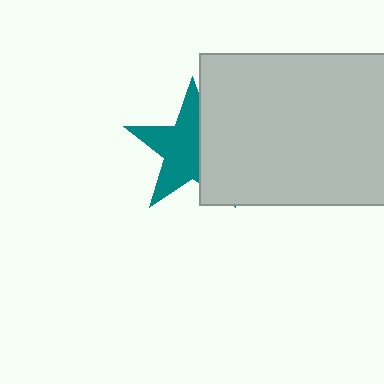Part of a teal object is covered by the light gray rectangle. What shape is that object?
It is a star.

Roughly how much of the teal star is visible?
About half of it is visible (roughly 60%).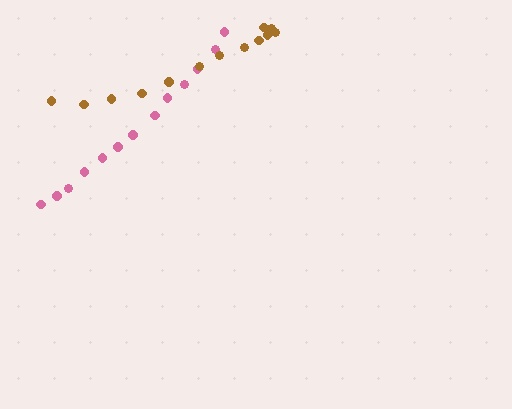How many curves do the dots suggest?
There are 2 distinct paths.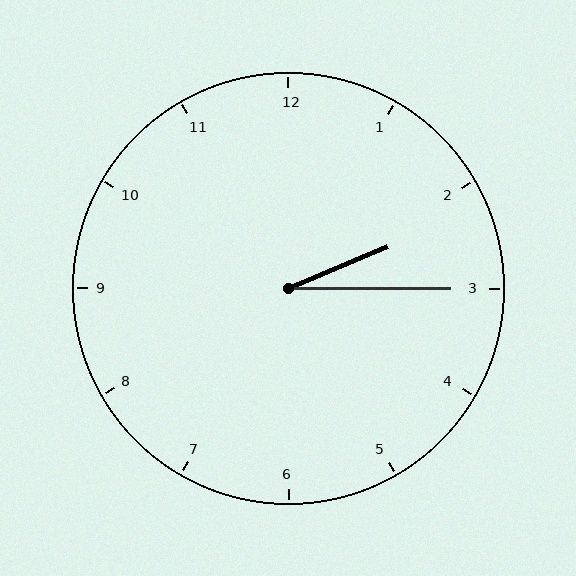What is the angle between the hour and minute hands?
Approximately 22 degrees.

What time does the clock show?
2:15.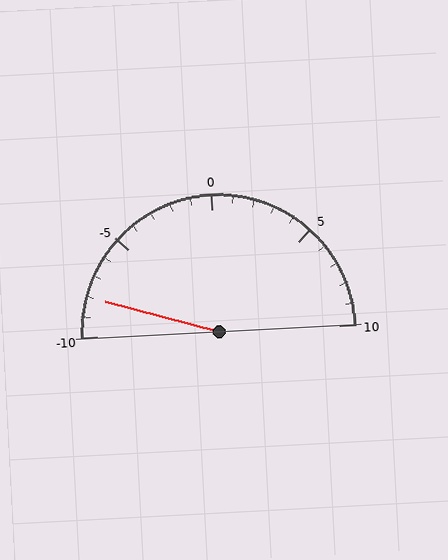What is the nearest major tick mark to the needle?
The nearest major tick mark is -10.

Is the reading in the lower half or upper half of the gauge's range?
The reading is in the lower half of the range (-10 to 10).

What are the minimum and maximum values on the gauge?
The gauge ranges from -10 to 10.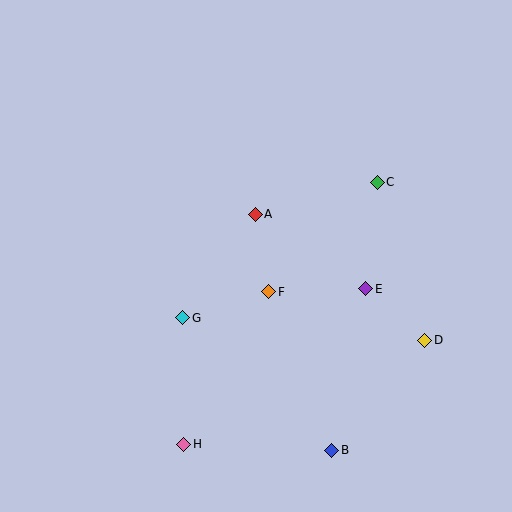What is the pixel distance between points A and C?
The distance between A and C is 126 pixels.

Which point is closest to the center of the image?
Point F at (269, 292) is closest to the center.